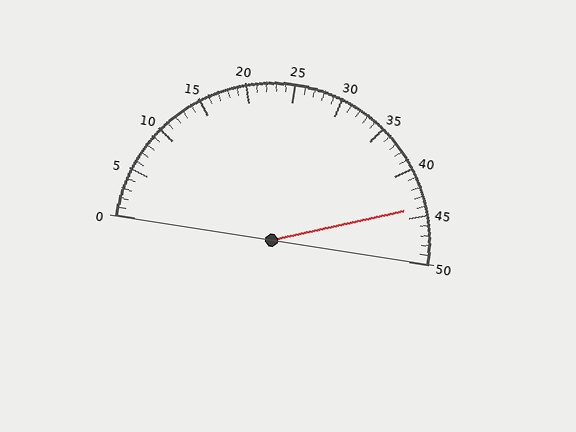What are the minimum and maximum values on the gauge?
The gauge ranges from 0 to 50.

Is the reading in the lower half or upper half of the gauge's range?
The reading is in the upper half of the range (0 to 50).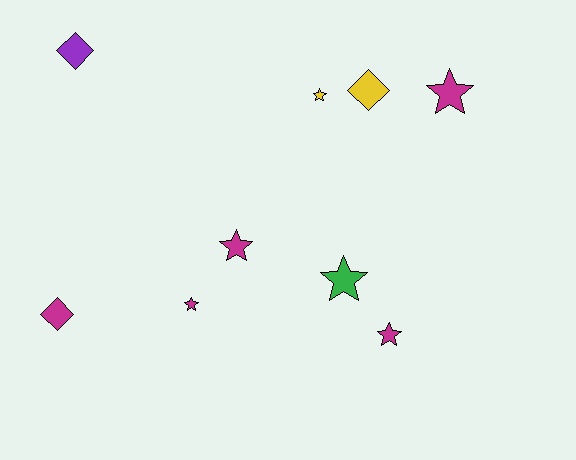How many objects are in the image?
There are 9 objects.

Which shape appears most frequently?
Star, with 6 objects.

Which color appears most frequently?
Magenta, with 5 objects.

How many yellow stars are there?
There is 1 yellow star.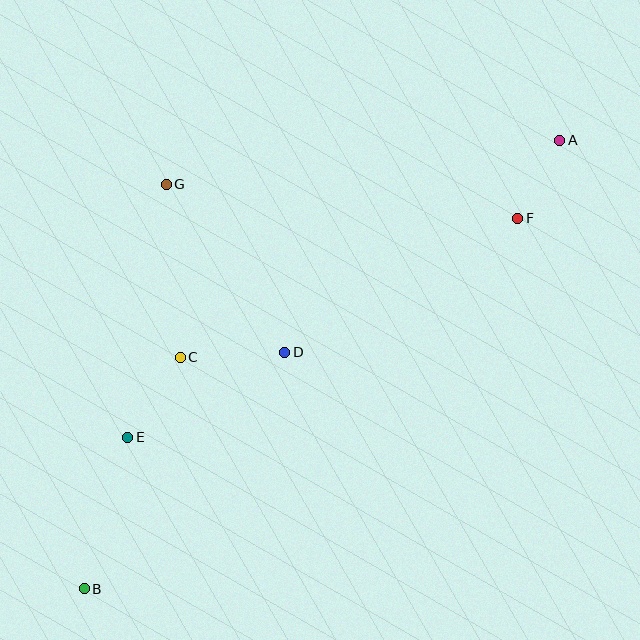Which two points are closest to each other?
Points A and F are closest to each other.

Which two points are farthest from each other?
Points A and B are farthest from each other.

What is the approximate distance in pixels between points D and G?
The distance between D and G is approximately 206 pixels.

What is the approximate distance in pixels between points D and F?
The distance between D and F is approximately 269 pixels.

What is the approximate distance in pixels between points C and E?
The distance between C and E is approximately 96 pixels.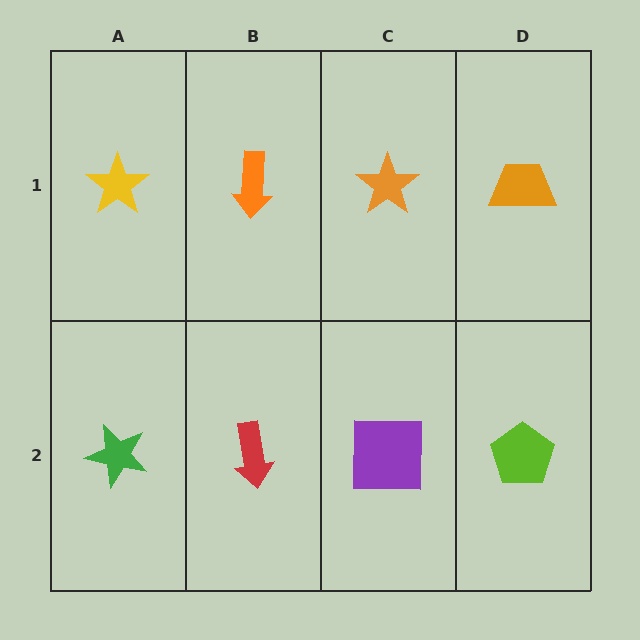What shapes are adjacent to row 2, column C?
An orange star (row 1, column C), a red arrow (row 2, column B), a lime pentagon (row 2, column D).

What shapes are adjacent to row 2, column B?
An orange arrow (row 1, column B), a green star (row 2, column A), a purple square (row 2, column C).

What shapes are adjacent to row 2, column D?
An orange trapezoid (row 1, column D), a purple square (row 2, column C).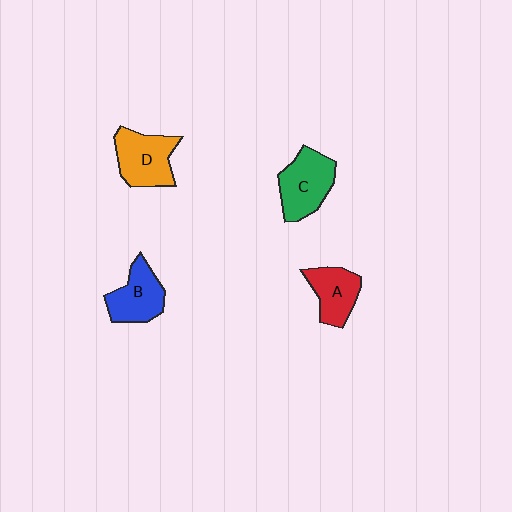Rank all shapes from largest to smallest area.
From largest to smallest: C (green), D (orange), B (blue), A (red).